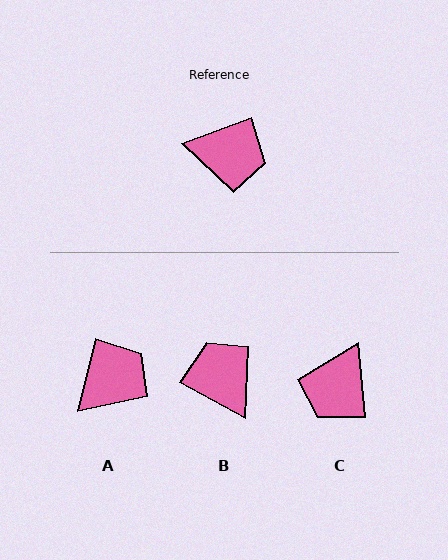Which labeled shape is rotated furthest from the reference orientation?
B, about 131 degrees away.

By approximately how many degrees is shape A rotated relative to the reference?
Approximately 56 degrees counter-clockwise.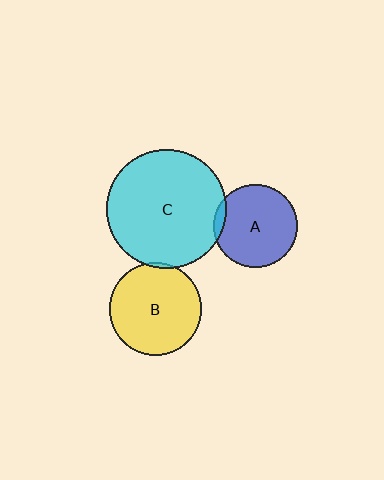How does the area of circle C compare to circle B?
Approximately 1.7 times.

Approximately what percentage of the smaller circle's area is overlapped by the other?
Approximately 5%.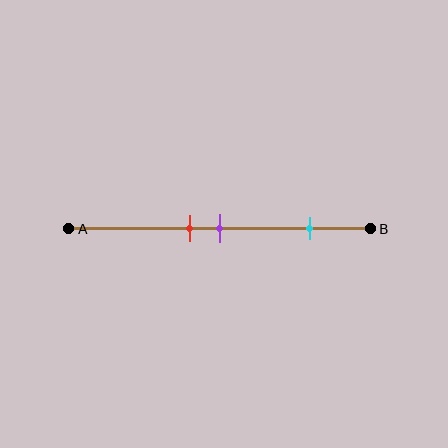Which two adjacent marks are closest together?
The red and purple marks are the closest adjacent pair.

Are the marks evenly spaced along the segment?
No, the marks are not evenly spaced.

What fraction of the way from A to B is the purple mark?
The purple mark is approximately 50% (0.5) of the way from A to B.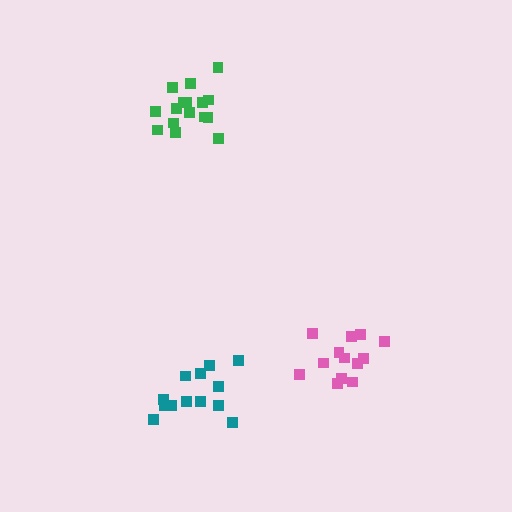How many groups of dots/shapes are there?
There are 3 groups.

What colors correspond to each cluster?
The clusters are colored: green, pink, teal.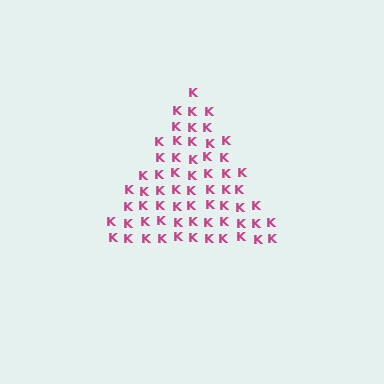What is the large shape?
The large shape is a triangle.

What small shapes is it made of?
It is made of small letter K's.